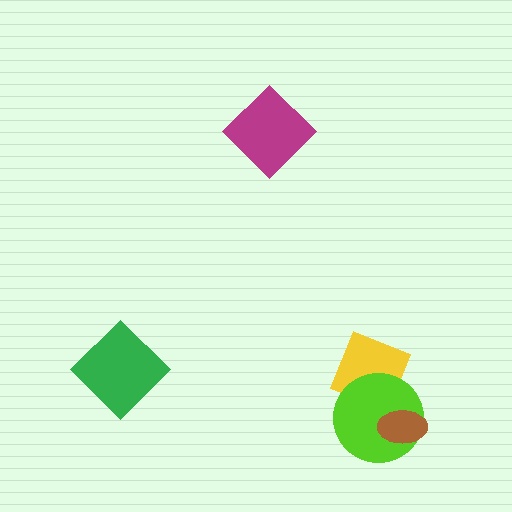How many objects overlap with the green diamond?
0 objects overlap with the green diamond.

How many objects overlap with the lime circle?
2 objects overlap with the lime circle.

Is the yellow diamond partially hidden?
Yes, it is partially covered by another shape.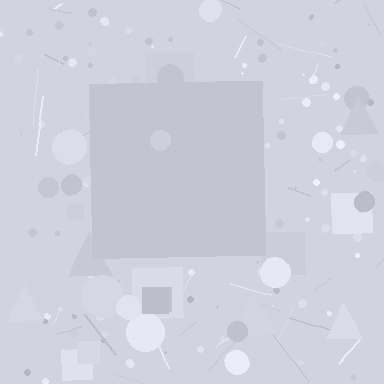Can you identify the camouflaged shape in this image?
The camouflaged shape is a square.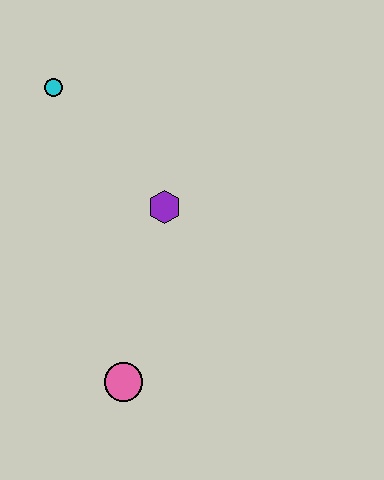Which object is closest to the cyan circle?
The purple hexagon is closest to the cyan circle.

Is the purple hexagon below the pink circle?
No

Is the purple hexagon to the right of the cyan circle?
Yes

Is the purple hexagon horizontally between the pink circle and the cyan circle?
No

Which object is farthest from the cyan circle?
The pink circle is farthest from the cyan circle.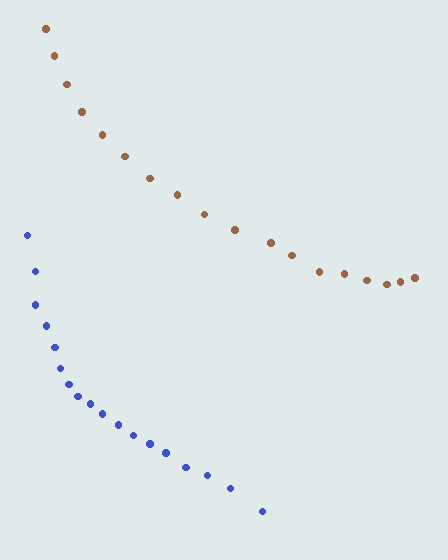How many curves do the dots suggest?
There are 2 distinct paths.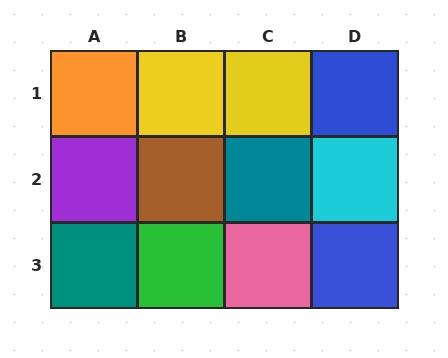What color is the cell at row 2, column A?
Purple.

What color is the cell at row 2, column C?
Teal.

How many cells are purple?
1 cell is purple.